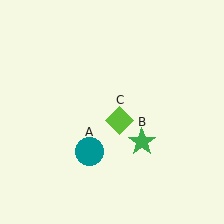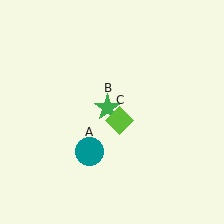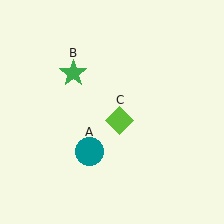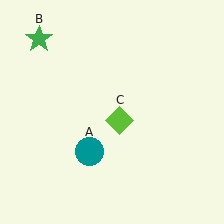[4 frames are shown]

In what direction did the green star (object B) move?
The green star (object B) moved up and to the left.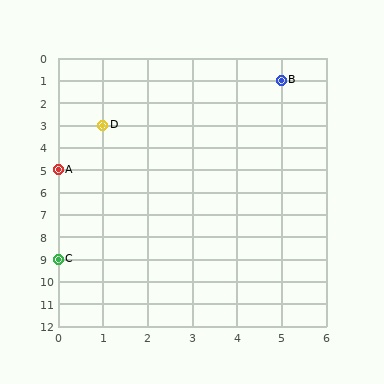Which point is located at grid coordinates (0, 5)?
Point A is at (0, 5).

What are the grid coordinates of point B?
Point B is at grid coordinates (5, 1).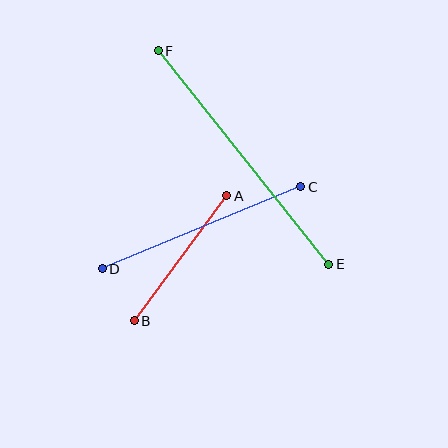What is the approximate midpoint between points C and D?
The midpoint is at approximately (202, 228) pixels.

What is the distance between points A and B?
The distance is approximately 155 pixels.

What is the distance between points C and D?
The distance is approximately 215 pixels.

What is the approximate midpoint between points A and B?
The midpoint is at approximately (181, 258) pixels.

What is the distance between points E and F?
The distance is approximately 273 pixels.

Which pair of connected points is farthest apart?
Points E and F are farthest apart.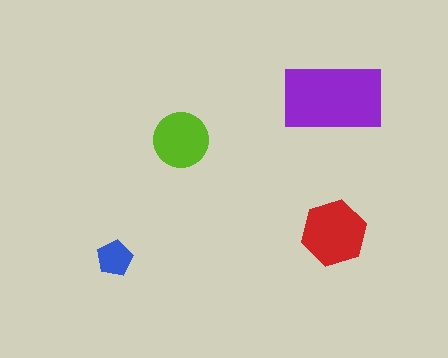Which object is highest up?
The purple rectangle is topmost.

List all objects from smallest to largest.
The blue pentagon, the lime circle, the red hexagon, the purple rectangle.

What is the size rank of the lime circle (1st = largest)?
3rd.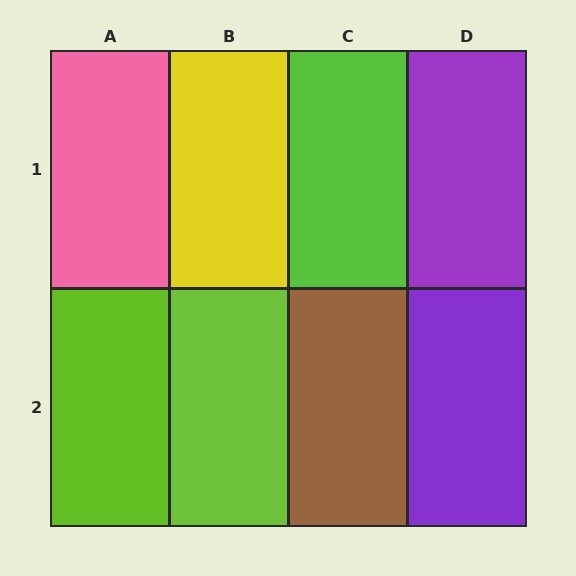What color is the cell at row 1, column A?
Pink.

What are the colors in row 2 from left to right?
Lime, lime, brown, purple.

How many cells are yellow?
1 cell is yellow.